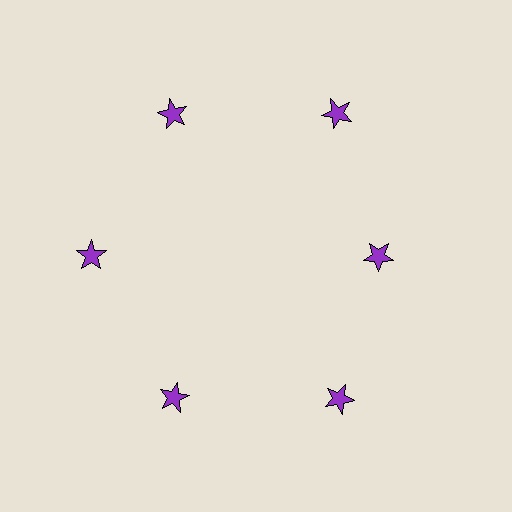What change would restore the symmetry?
The symmetry would be restored by moving it outward, back onto the ring so that all 6 stars sit at equal angles and equal distance from the center.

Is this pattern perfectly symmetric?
No. The 6 purple stars are arranged in a ring, but one element near the 3 o'clock position is pulled inward toward the center, breaking the 6-fold rotational symmetry.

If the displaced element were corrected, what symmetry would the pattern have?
It would have 6-fold rotational symmetry — the pattern would map onto itself every 60 degrees.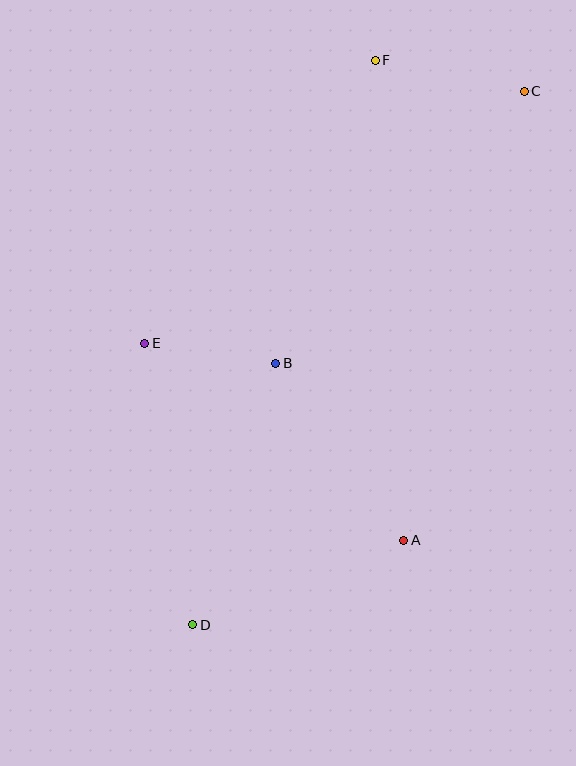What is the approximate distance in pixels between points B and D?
The distance between B and D is approximately 274 pixels.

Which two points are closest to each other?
Points B and E are closest to each other.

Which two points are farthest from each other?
Points C and D are farthest from each other.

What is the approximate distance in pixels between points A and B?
The distance between A and B is approximately 218 pixels.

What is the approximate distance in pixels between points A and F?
The distance between A and F is approximately 481 pixels.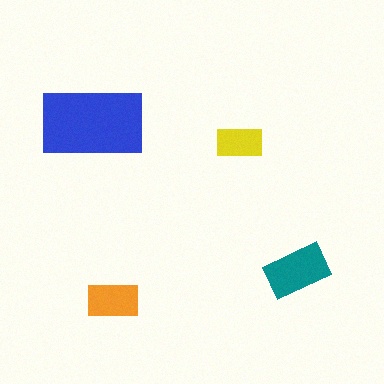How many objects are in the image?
There are 4 objects in the image.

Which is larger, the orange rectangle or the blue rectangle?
The blue one.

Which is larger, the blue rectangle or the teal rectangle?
The blue one.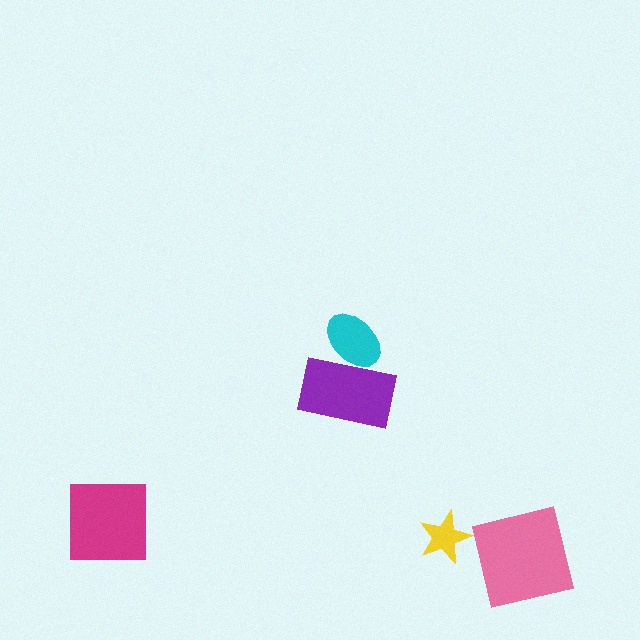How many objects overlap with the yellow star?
0 objects overlap with the yellow star.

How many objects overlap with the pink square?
0 objects overlap with the pink square.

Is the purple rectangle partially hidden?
No, no other shape covers it.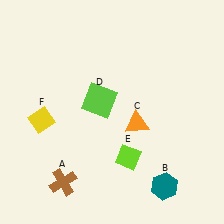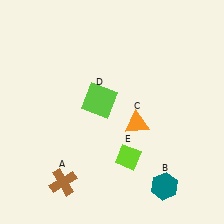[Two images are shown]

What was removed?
The yellow diamond (F) was removed in Image 2.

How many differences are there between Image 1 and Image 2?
There is 1 difference between the two images.